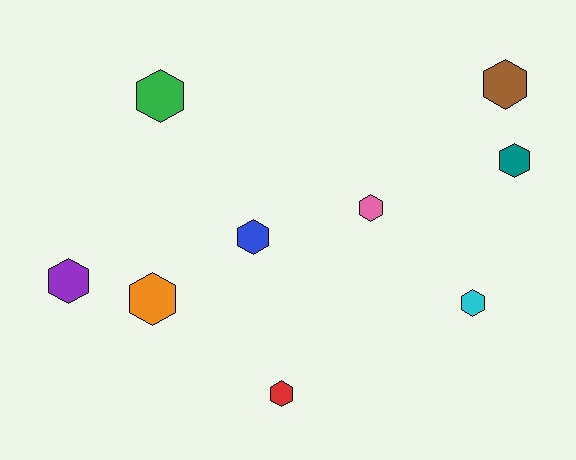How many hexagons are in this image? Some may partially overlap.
There are 9 hexagons.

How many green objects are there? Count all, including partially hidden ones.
There is 1 green object.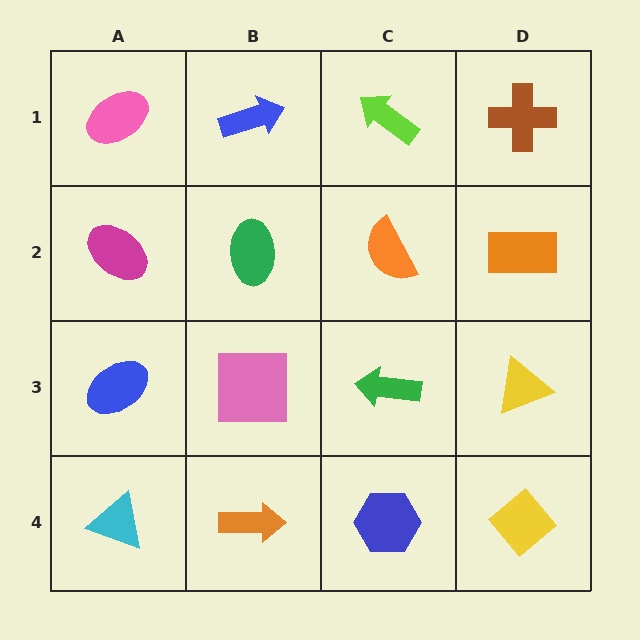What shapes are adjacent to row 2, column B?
A blue arrow (row 1, column B), a pink square (row 3, column B), a magenta ellipse (row 2, column A), an orange semicircle (row 2, column C).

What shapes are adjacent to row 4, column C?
A green arrow (row 3, column C), an orange arrow (row 4, column B), a yellow diamond (row 4, column D).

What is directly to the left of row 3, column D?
A green arrow.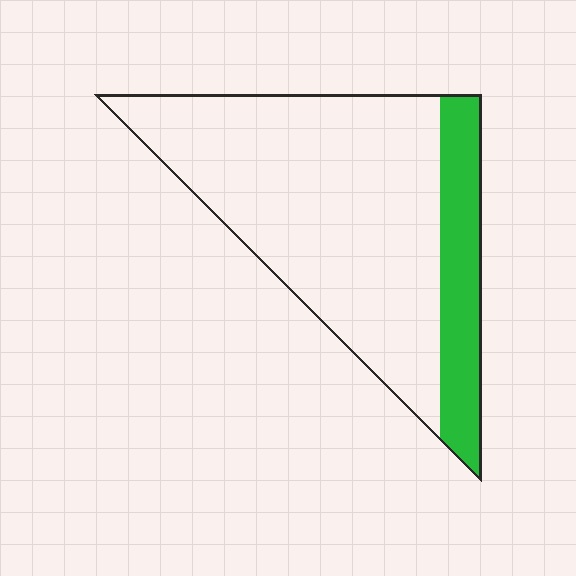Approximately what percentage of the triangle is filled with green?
Approximately 20%.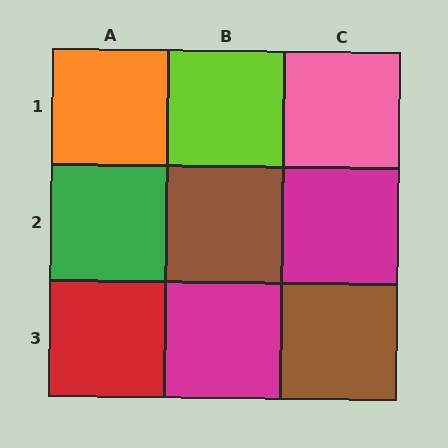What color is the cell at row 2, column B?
Brown.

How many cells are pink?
1 cell is pink.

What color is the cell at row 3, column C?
Brown.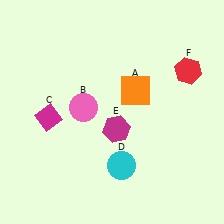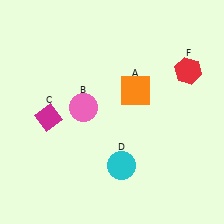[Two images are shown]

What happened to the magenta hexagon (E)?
The magenta hexagon (E) was removed in Image 2. It was in the bottom-right area of Image 1.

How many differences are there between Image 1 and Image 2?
There is 1 difference between the two images.